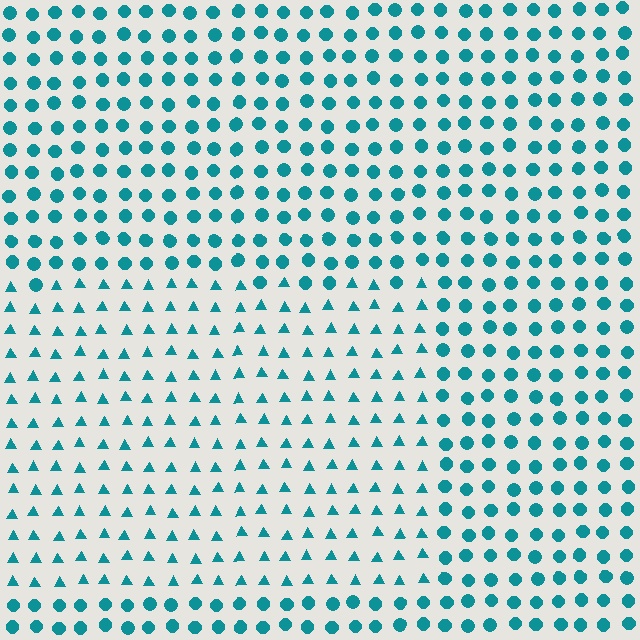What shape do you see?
I see a rectangle.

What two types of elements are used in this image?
The image uses triangles inside the rectangle region and circles outside it.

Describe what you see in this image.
The image is filled with small teal elements arranged in a uniform grid. A rectangle-shaped region contains triangles, while the surrounding area contains circles. The boundary is defined purely by the change in element shape.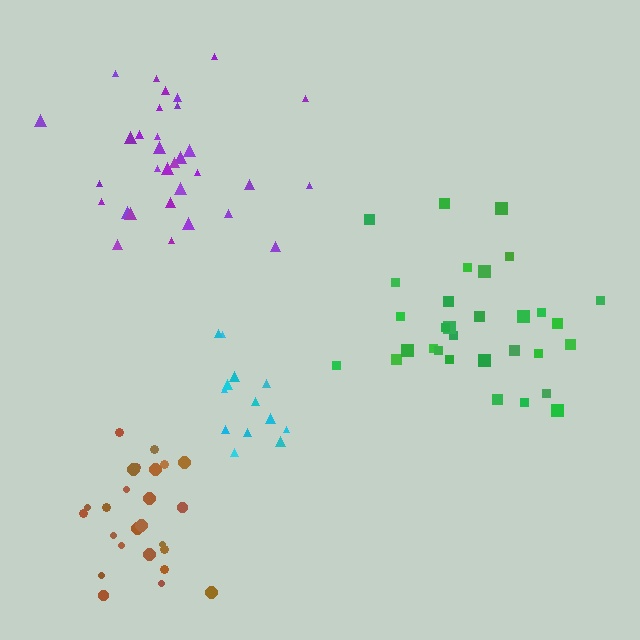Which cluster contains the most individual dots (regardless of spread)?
Purple (32).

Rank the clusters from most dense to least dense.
brown, cyan, green, purple.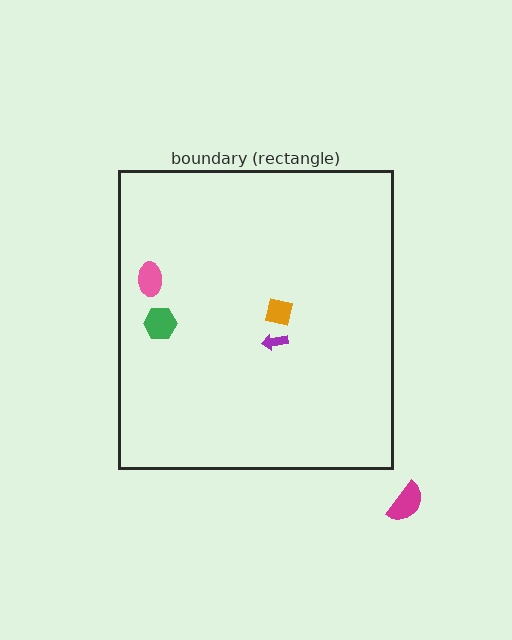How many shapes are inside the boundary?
4 inside, 1 outside.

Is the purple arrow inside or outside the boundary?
Inside.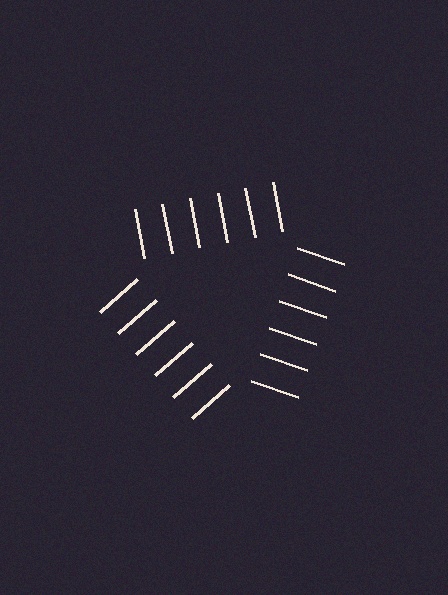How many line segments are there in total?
18 — 6 along each of the 3 edges.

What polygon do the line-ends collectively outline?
An illusory triangle — the line segments terminate on its edges but no continuous stroke is drawn.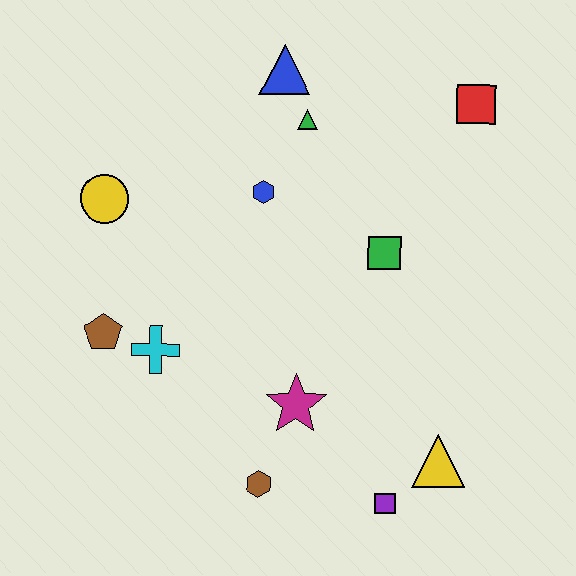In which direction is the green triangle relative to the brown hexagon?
The green triangle is above the brown hexagon.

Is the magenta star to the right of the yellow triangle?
No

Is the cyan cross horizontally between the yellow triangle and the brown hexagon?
No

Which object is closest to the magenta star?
The brown hexagon is closest to the magenta star.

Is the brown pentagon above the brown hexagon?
Yes